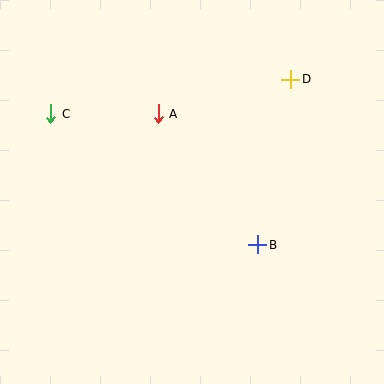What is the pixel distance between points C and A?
The distance between C and A is 107 pixels.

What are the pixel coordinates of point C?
Point C is at (51, 114).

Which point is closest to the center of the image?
Point B at (258, 245) is closest to the center.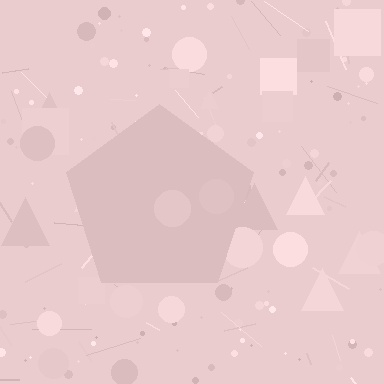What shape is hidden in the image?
A pentagon is hidden in the image.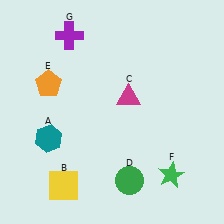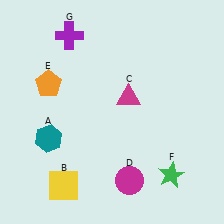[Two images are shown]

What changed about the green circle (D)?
In Image 1, D is green. In Image 2, it changed to magenta.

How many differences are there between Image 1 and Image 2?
There is 1 difference between the two images.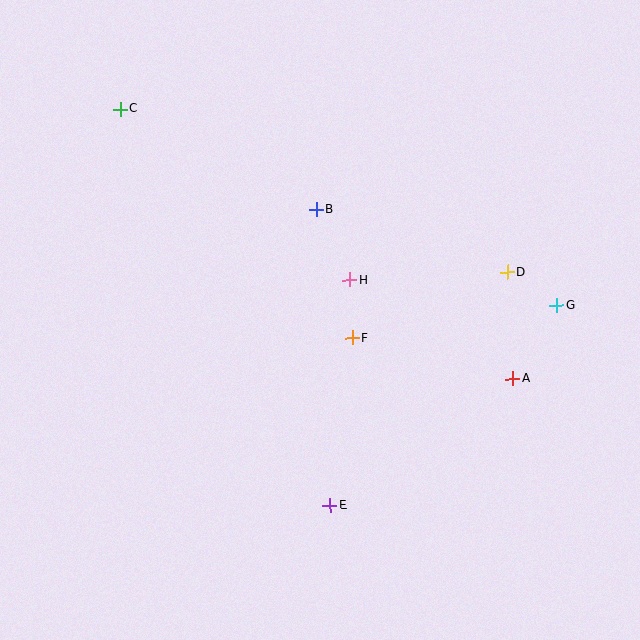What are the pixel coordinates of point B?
Point B is at (316, 209).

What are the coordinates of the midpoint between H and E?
The midpoint between H and E is at (340, 393).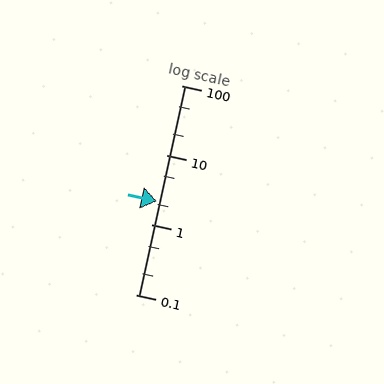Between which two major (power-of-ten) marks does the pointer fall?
The pointer is between 1 and 10.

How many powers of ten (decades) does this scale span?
The scale spans 3 decades, from 0.1 to 100.